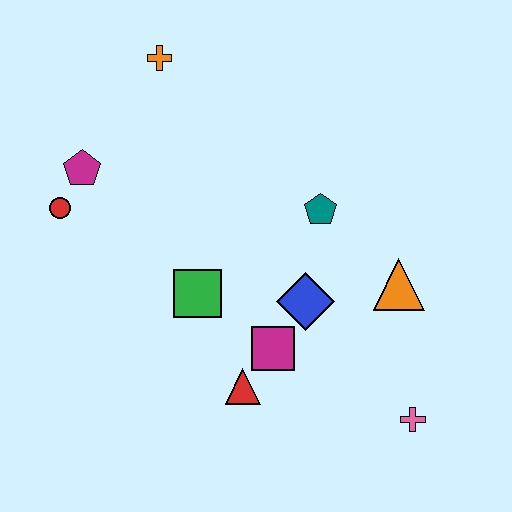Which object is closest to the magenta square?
The red triangle is closest to the magenta square.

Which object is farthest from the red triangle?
The orange cross is farthest from the red triangle.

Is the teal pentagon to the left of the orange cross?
No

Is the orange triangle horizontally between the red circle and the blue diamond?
No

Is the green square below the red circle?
Yes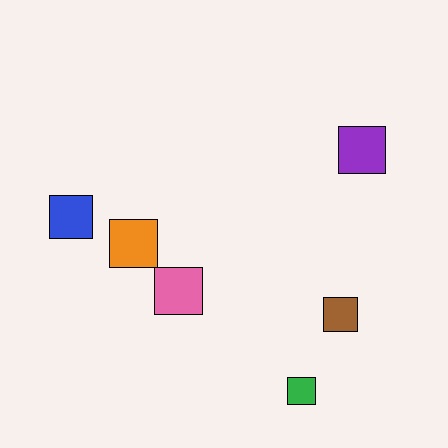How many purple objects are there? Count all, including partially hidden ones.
There is 1 purple object.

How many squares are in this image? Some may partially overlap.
There are 6 squares.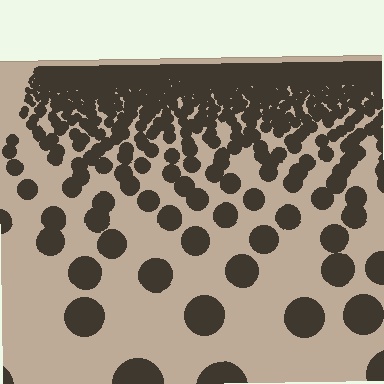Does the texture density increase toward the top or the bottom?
Density increases toward the top.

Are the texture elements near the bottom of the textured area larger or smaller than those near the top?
Larger. Near the bottom, elements are closer to the viewer and appear at a bigger on-screen size.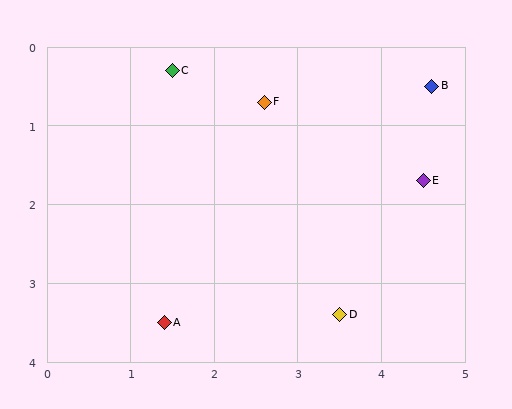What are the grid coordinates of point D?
Point D is at approximately (3.5, 3.4).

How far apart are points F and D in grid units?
Points F and D are about 2.8 grid units apart.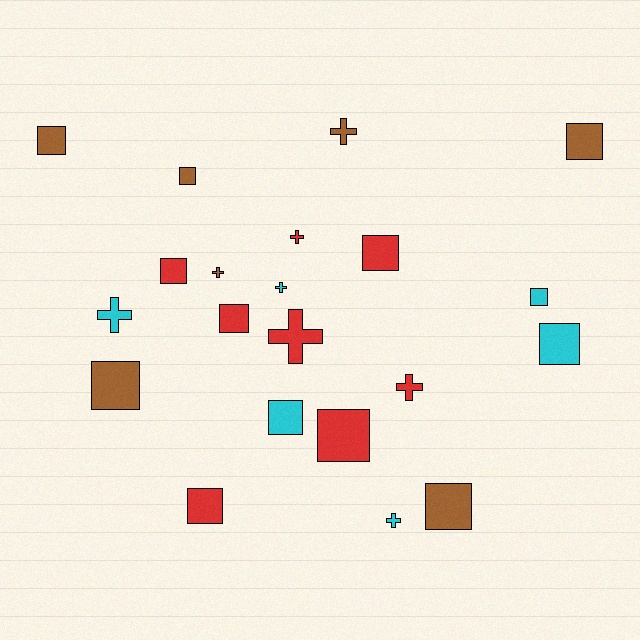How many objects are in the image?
There are 21 objects.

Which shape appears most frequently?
Square, with 13 objects.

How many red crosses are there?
There are 3 red crosses.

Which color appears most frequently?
Red, with 8 objects.